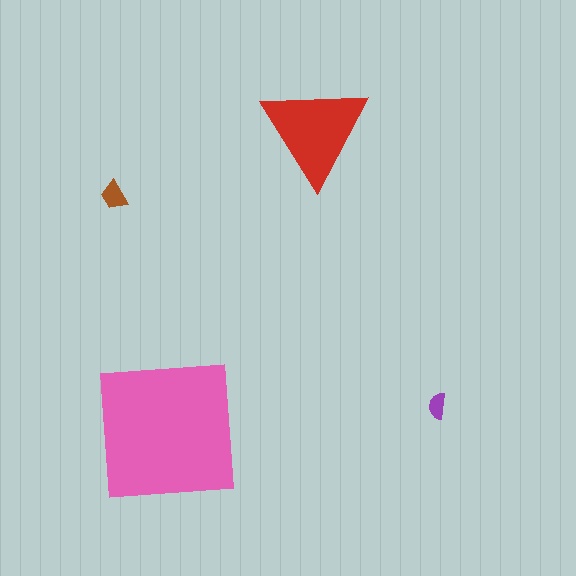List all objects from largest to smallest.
The pink square, the red triangle, the brown trapezoid, the purple semicircle.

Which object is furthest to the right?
The purple semicircle is rightmost.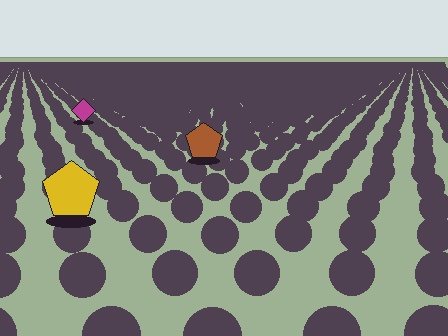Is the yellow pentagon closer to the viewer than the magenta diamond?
Yes. The yellow pentagon is closer — you can tell from the texture gradient: the ground texture is coarser near it.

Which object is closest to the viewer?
The yellow pentagon is closest. The texture marks near it are larger and more spread out.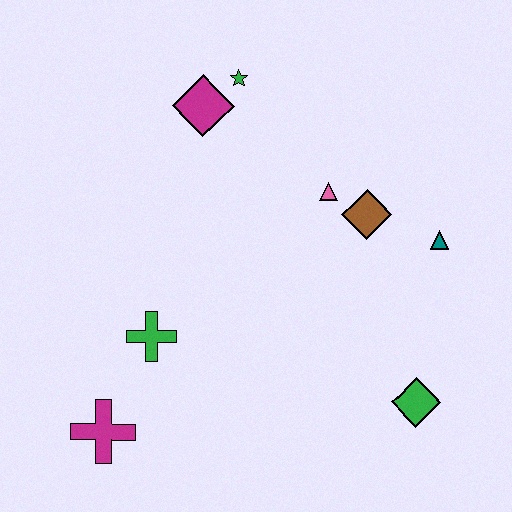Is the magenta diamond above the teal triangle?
Yes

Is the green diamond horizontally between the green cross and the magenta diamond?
No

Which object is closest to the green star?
The magenta diamond is closest to the green star.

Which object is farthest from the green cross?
The teal triangle is farthest from the green cross.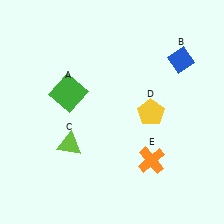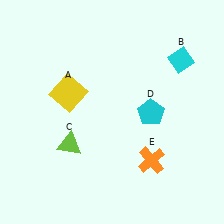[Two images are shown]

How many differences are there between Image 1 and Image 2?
There are 3 differences between the two images.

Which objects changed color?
A changed from green to yellow. B changed from blue to cyan. D changed from yellow to cyan.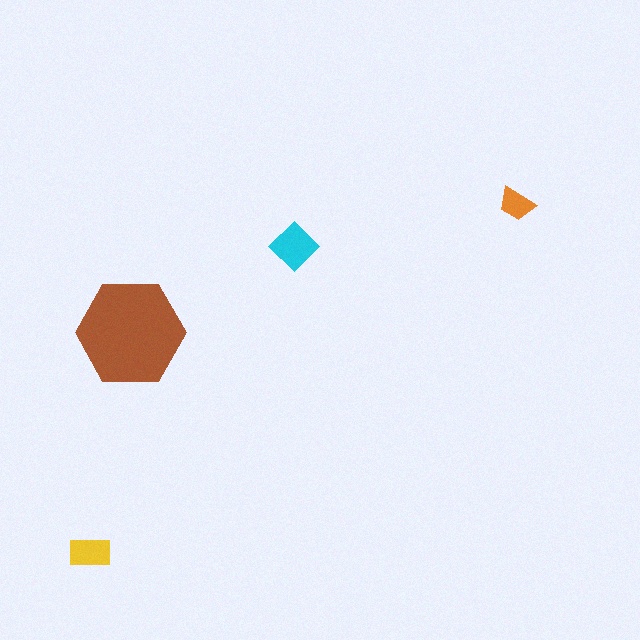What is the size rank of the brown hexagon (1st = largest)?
1st.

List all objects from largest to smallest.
The brown hexagon, the cyan diamond, the yellow rectangle, the orange trapezoid.